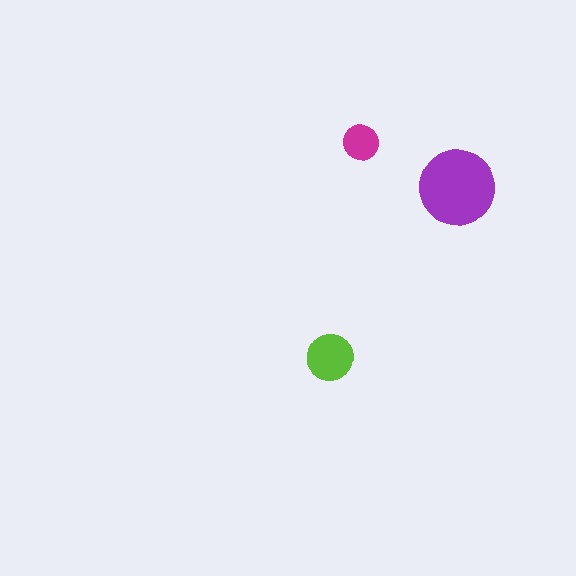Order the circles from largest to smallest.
the purple one, the lime one, the magenta one.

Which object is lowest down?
The lime circle is bottommost.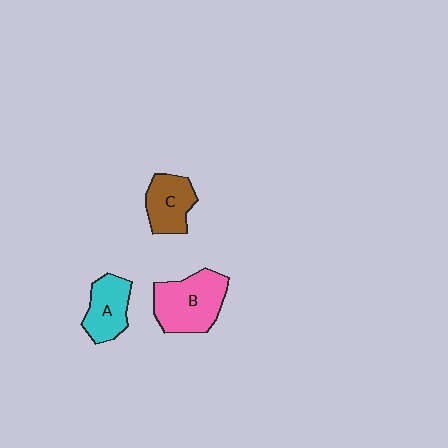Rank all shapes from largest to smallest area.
From largest to smallest: B (pink), A (cyan), C (brown).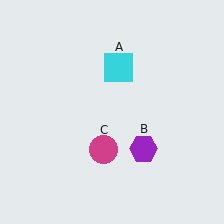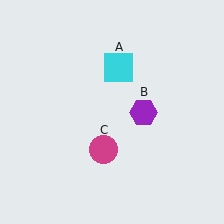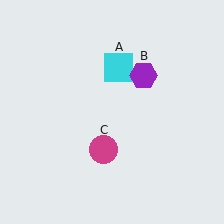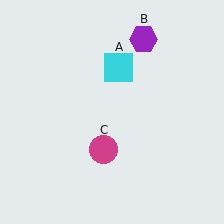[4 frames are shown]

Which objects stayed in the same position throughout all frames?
Cyan square (object A) and magenta circle (object C) remained stationary.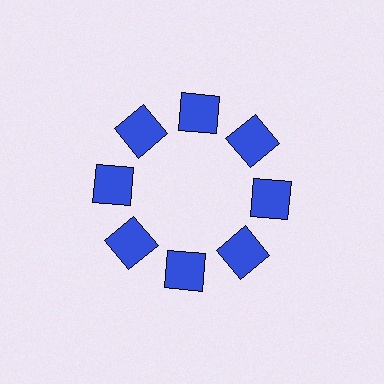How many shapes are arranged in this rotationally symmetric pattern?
There are 8 shapes, arranged in 8 groups of 1.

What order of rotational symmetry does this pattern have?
This pattern has 8-fold rotational symmetry.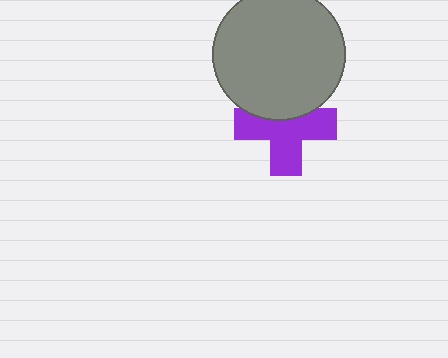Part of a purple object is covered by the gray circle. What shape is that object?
It is a cross.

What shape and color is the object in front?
The object in front is a gray circle.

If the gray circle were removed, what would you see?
You would see the complete purple cross.